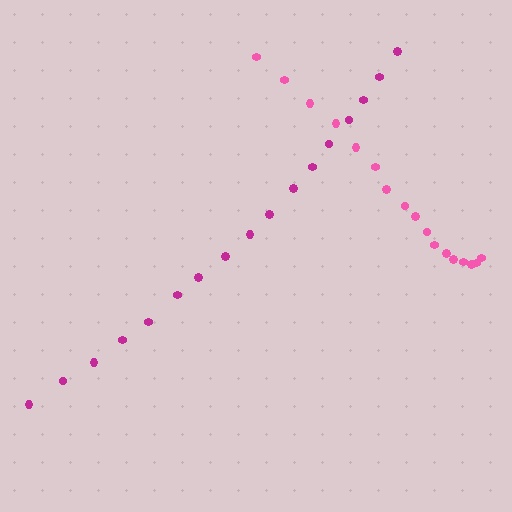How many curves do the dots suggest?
There are 2 distinct paths.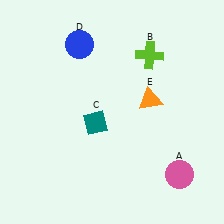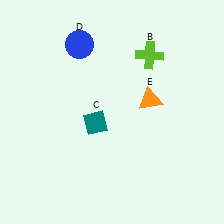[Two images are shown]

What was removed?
The pink circle (A) was removed in Image 2.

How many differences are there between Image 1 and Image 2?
There is 1 difference between the two images.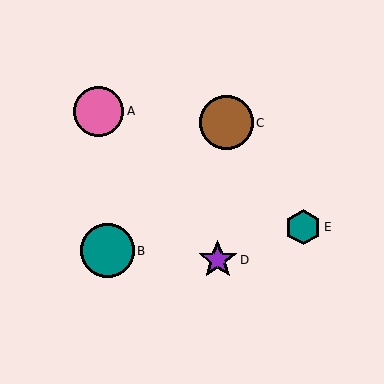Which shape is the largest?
The brown circle (labeled C) is the largest.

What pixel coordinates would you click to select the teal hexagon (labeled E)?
Click at (303, 227) to select the teal hexagon E.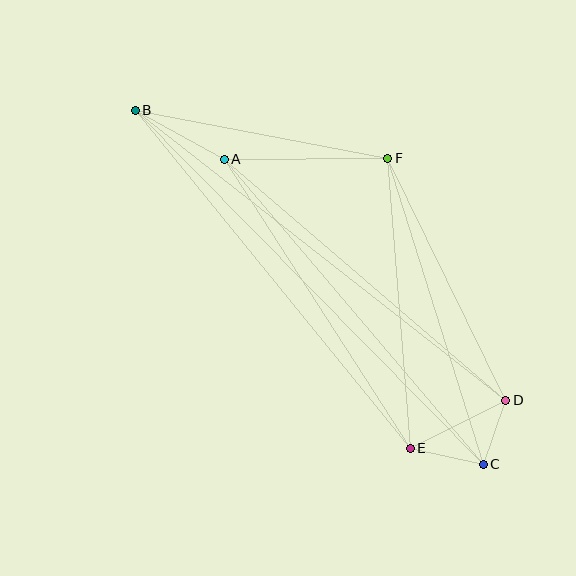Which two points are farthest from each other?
Points B and C are farthest from each other.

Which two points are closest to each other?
Points C and D are closest to each other.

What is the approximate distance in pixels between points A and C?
The distance between A and C is approximately 400 pixels.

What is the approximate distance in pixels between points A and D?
The distance between A and D is approximately 370 pixels.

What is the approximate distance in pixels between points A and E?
The distance between A and E is approximately 343 pixels.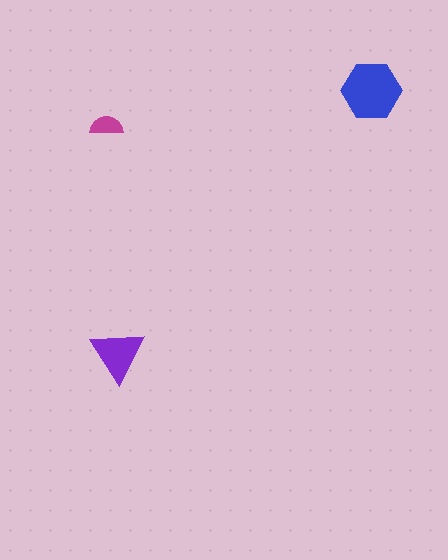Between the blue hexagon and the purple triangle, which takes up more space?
The blue hexagon.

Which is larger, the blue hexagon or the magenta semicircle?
The blue hexagon.